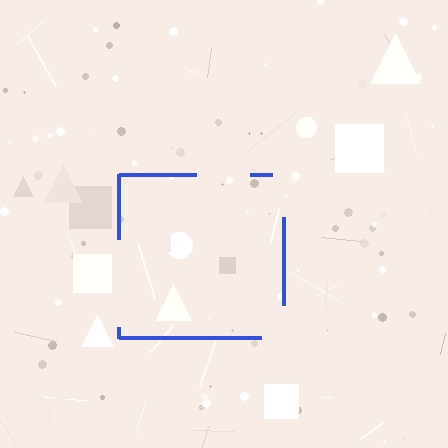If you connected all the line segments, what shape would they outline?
They would outline a square.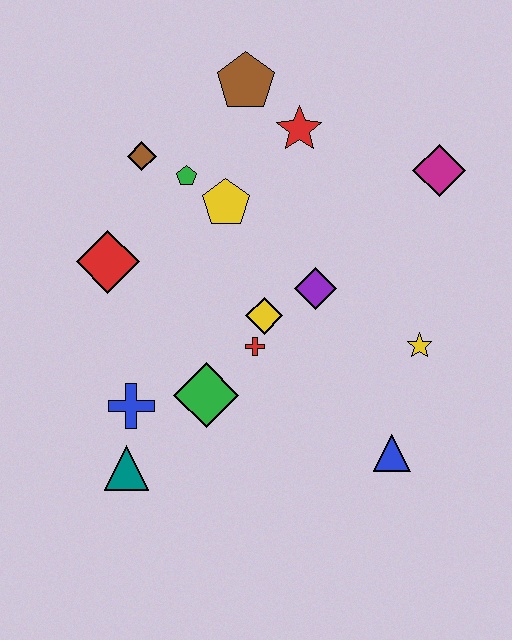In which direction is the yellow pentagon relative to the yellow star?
The yellow pentagon is to the left of the yellow star.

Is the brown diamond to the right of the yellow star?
No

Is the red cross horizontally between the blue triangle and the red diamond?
Yes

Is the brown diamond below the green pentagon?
No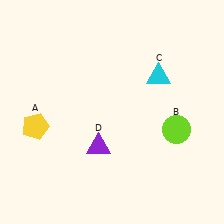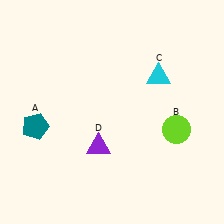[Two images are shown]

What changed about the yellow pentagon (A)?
In Image 1, A is yellow. In Image 2, it changed to teal.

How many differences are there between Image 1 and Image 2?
There is 1 difference between the two images.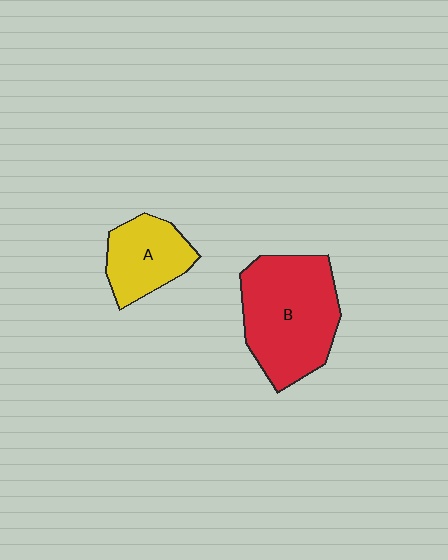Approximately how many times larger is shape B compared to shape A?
Approximately 1.8 times.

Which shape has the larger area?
Shape B (red).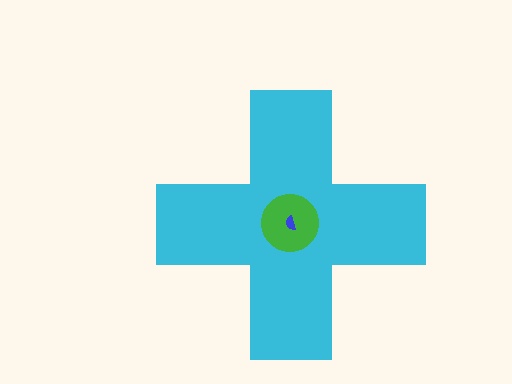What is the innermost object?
The blue semicircle.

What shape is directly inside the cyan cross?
The green circle.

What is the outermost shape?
The cyan cross.